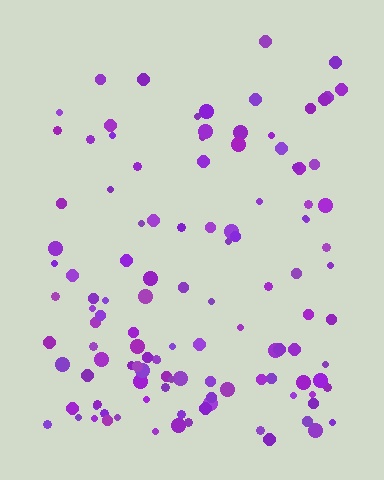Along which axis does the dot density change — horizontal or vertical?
Vertical.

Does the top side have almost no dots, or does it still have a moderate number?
Still a moderate number, just noticeably fewer than the bottom.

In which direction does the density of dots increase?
From top to bottom, with the bottom side densest.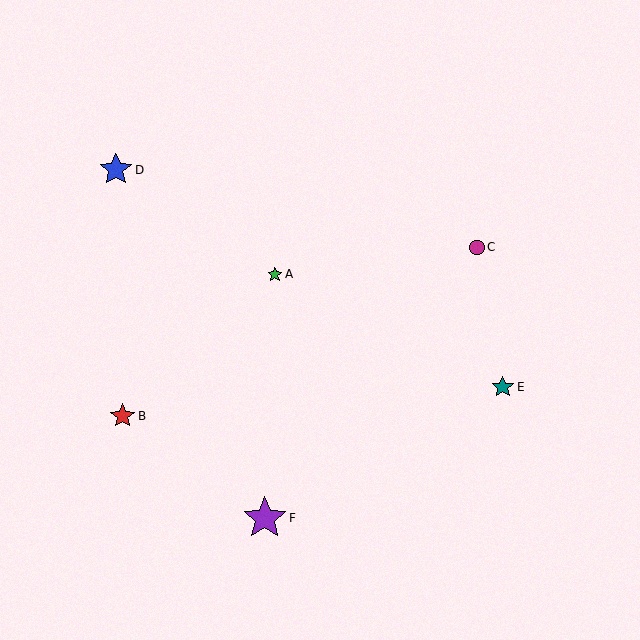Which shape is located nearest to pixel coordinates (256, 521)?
The purple star (labeled F) at (265, 518) is nearest to that location.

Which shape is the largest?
The purple star (labeled F) is the largest.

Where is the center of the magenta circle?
The center of the magenta circle is at (477, 247).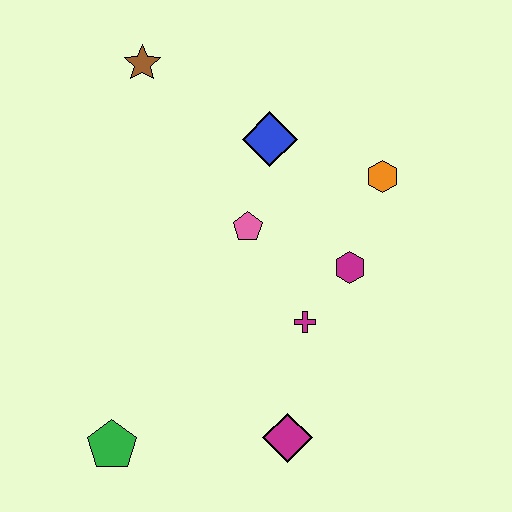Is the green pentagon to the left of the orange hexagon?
Yes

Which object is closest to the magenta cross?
The magenta hexagon is closest to the magenta cross.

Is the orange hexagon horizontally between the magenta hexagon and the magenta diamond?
No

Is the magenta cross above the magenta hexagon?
No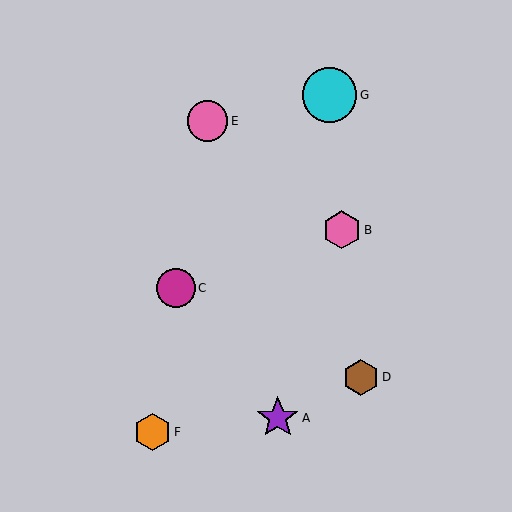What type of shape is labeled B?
Shape B is a pink hexagon.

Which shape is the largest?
The cyan circle (labeled G) is the largest.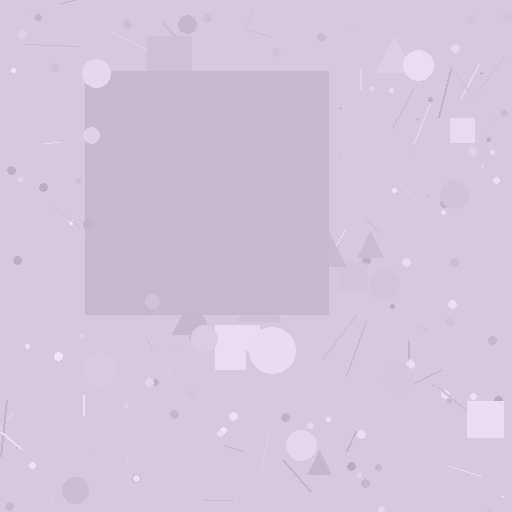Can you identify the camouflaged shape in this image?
The camouflaged shape is a square.